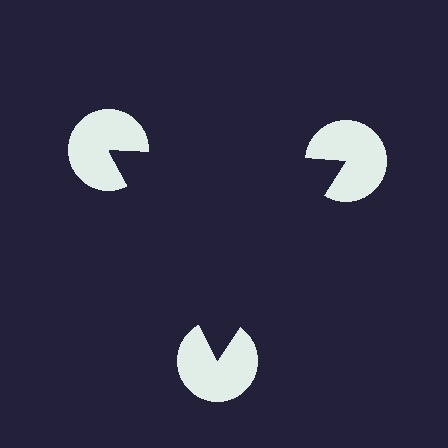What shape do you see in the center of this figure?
An illusory triangle — its edges are inferred from the aligned wedge cuts in the pac-man discs, not physically drawn.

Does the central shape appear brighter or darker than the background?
It typically appears slightly darker than the background, even though no actual brightness change is drawn.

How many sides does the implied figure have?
3 sides.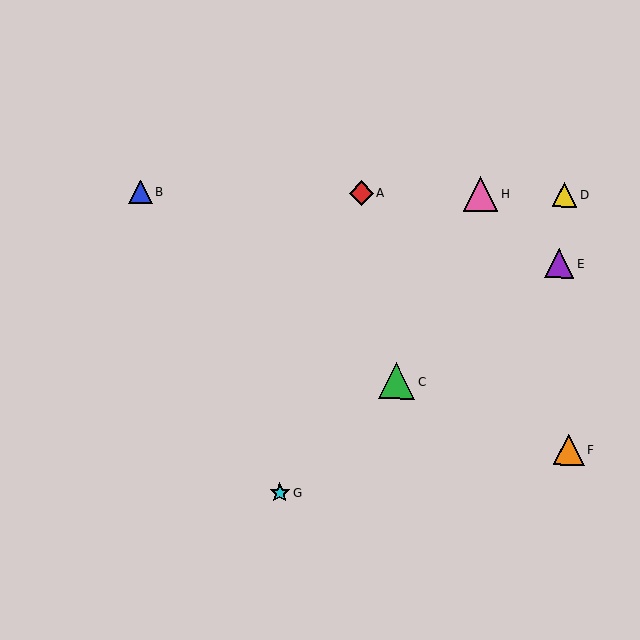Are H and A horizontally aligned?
Yes, both are at y≈194.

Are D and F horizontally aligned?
No, D is at y≈195 and F is at y≈450.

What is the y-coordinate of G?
Object G is at y≈492.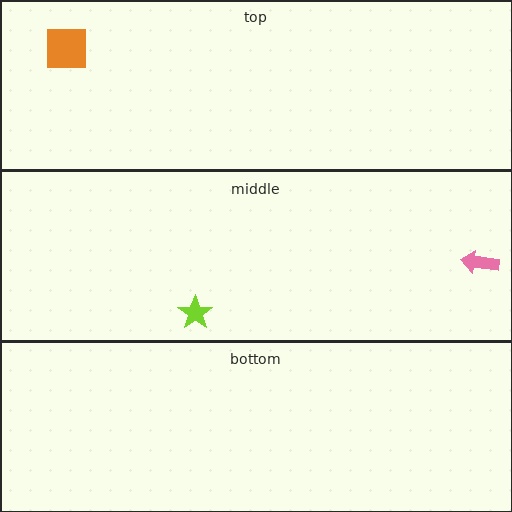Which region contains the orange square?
The top region.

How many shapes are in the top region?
1.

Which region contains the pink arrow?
The middle region.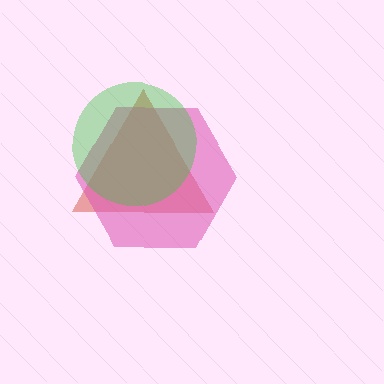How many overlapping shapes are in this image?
There are 3 overlapping shapes in the image.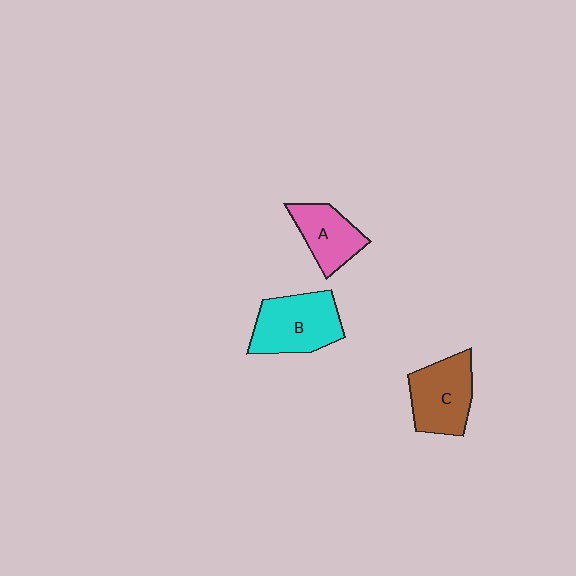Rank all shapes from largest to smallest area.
From largest to smallest: B (cyan), C (brown), A (pink).